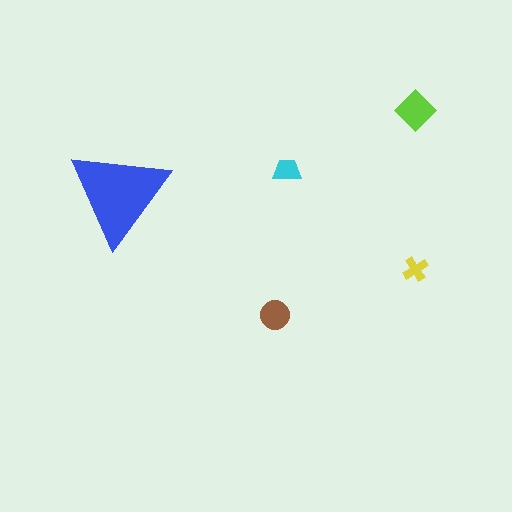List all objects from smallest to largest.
The yellow cross, the cyan trapezoid, the brown circle, the lime diamond, the blue triangle.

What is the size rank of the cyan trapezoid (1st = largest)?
4th.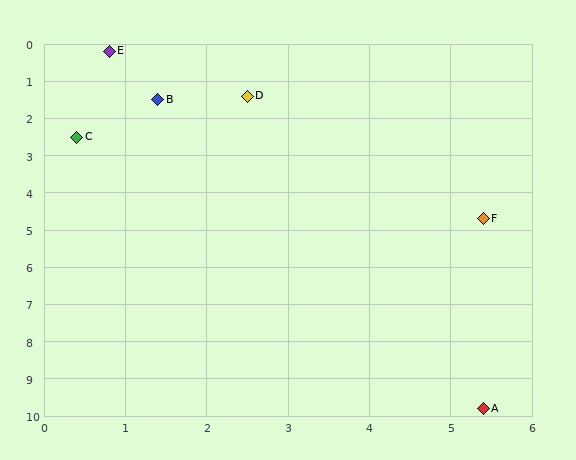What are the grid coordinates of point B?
Point B is at approximately (1.4, 1.5).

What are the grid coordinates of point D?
Point D is at approximately (2.5, 1.4).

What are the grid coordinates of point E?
Point E is at approximately (0.8, 0.2).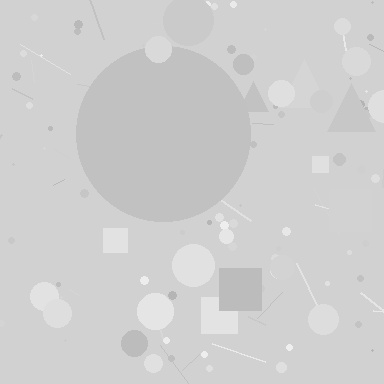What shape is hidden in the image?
A circle is hidden in the image.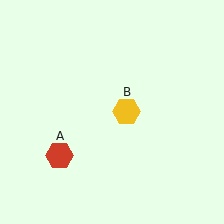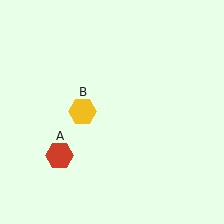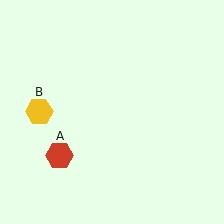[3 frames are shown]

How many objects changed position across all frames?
1 object changed position: yellow hexagon (object B).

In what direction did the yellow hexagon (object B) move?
The yellow hexagon (object B) moved left.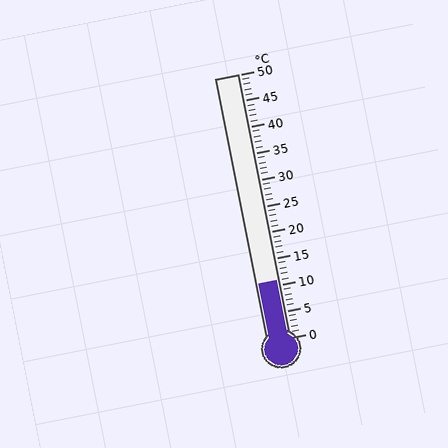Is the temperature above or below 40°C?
The temperature is below 40°C.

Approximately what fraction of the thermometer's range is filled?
The thermometer is filled to approximately 20% of its range.